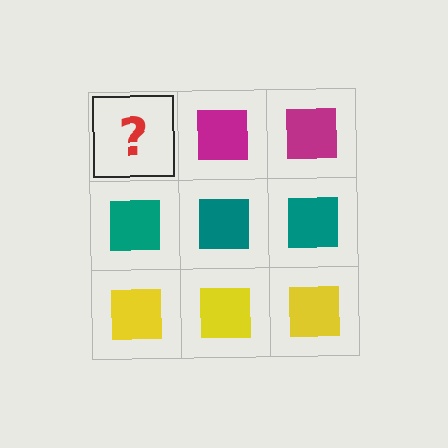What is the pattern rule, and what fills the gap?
The rule is that each row has a consistent color. The gap should be filled with a magenta square.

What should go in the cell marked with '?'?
The missing cell should contain a magenta square.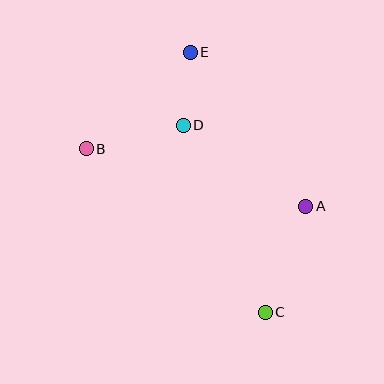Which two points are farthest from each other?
Points C and E are farthest from each other.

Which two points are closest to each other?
Points D and E are closest to each other.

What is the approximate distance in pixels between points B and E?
The distance between B and E is approximately 142 pixels.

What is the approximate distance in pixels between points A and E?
The distance between A and E is approximately 193 pixels.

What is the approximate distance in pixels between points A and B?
The distance between A and B is approximately 227 pixels.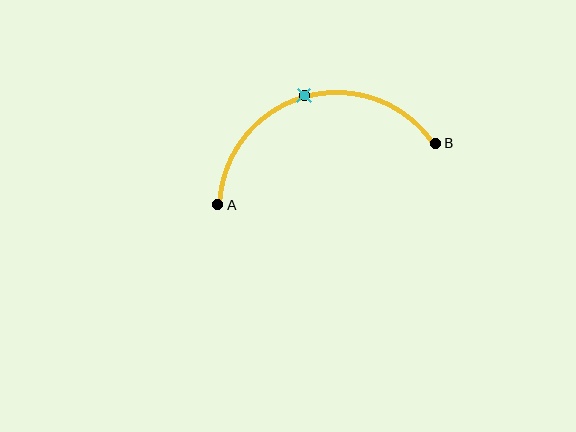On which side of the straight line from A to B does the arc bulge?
The arc bulges above the straight line connecting A and B.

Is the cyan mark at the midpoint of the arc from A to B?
Yes. The cyan mark lies on the arc at equal arc-length from both A and B — it is the arc midpoint.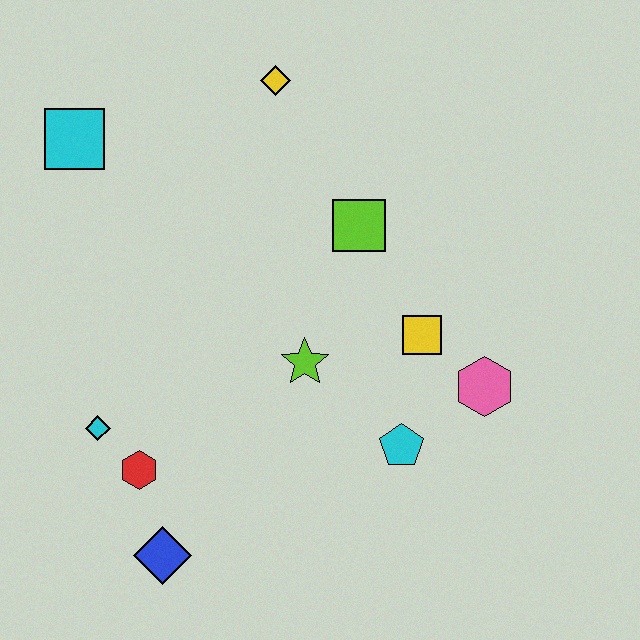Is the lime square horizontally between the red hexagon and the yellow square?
Yes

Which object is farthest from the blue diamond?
The yellow diamond is farthest from the blue diamond.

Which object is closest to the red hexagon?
The cyan diamond is closest to the red hexagon.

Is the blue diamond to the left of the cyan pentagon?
Yes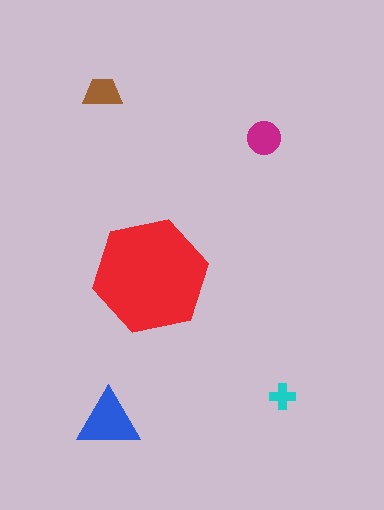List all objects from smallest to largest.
The cyan cross, the brown trapezoid, the magenta circle, the blue triangle, the red hexagon.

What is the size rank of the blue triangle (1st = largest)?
2nd.